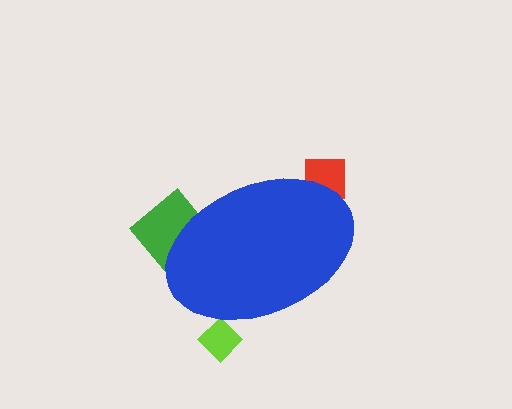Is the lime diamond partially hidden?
Yes, the lime diamond is partially hidden behind the blue ellipse.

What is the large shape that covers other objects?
A blue ellipse.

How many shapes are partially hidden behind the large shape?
3 shapes are partially hidden.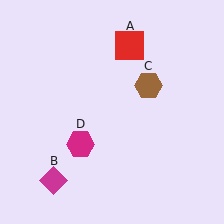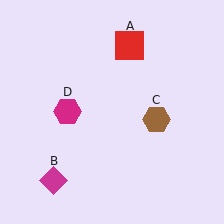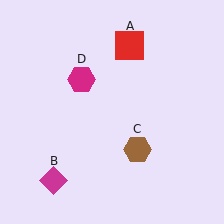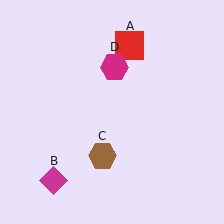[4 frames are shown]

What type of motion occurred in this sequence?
The brown hexagon (object C), magenta hexagon (object D) rotated clockwise around the center of the scene.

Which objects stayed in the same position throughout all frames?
Red square (object A) and magenta diamond (object B) remained stationary.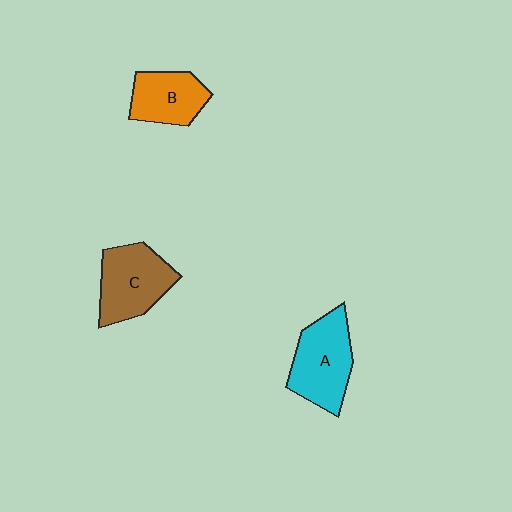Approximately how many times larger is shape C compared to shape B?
Approximately 1.3 times.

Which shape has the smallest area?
Shape B (orange).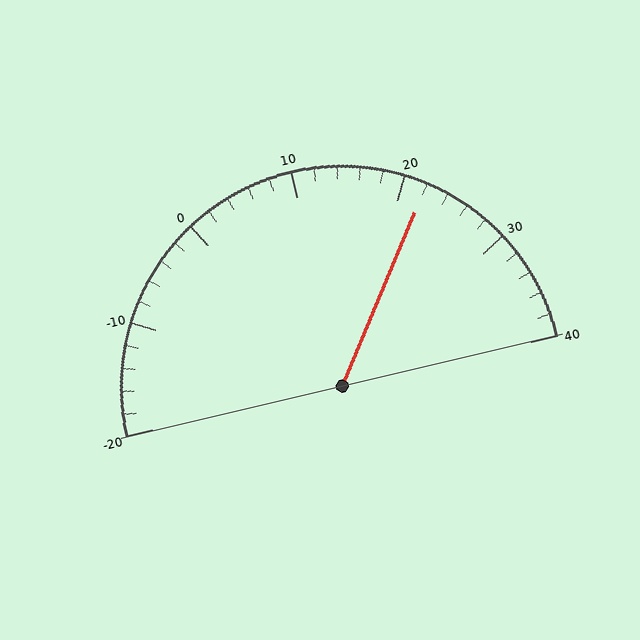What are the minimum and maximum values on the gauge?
The gauge ranges from -20 to 40.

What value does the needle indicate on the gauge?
The needle indicates approximately 22.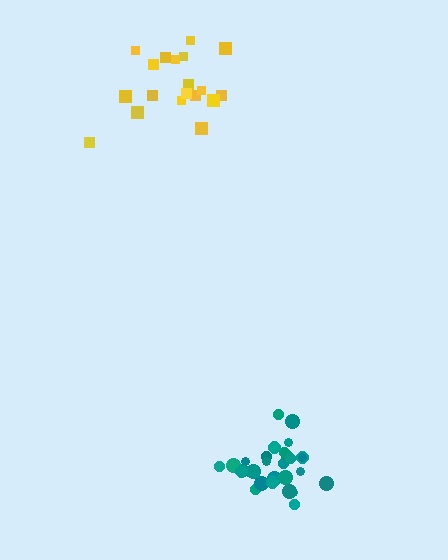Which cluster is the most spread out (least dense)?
Yellow.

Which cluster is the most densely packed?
Teal.